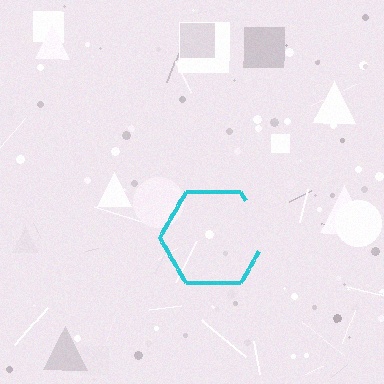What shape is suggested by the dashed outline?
The dashed outline suggests a hexagon.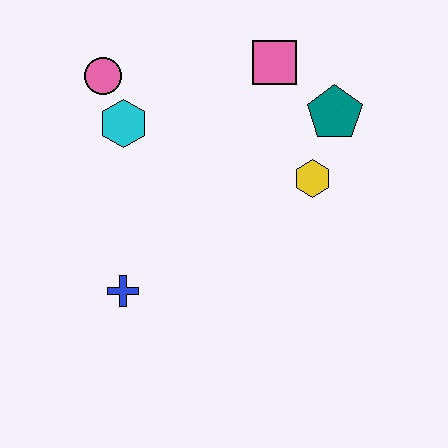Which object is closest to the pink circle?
The cyan hexagon is closest to the pink circle.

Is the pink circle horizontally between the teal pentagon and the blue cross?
No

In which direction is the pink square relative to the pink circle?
The pink square is to the right of the pink circle.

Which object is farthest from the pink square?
The blue cross is farthest from the pink square.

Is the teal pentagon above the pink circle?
No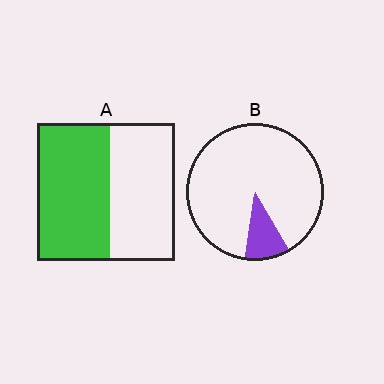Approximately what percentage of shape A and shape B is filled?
A is approximately 55% and B is approximately 10%.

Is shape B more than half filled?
No.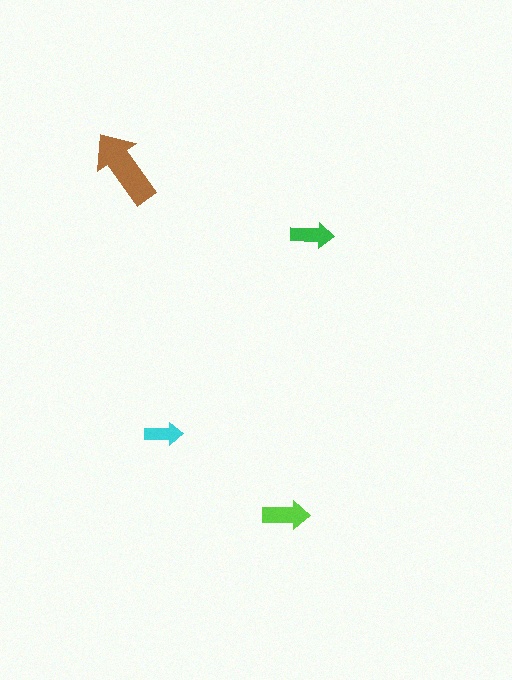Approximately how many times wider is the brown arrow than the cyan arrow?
About 2 times wider.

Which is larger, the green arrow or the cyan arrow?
The green one.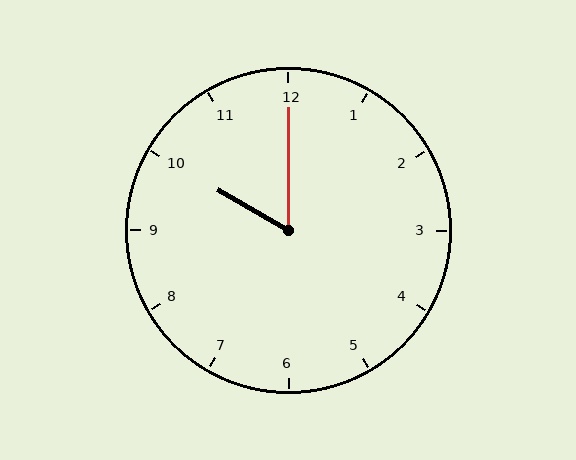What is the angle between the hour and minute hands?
Approximately 60 degrees.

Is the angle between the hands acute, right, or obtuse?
It is acute.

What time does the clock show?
10:00.